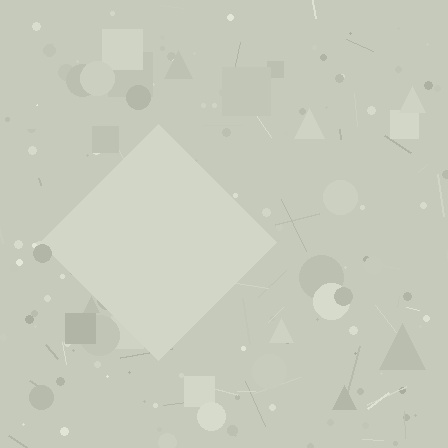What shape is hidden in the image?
A diamond is hidden in the image.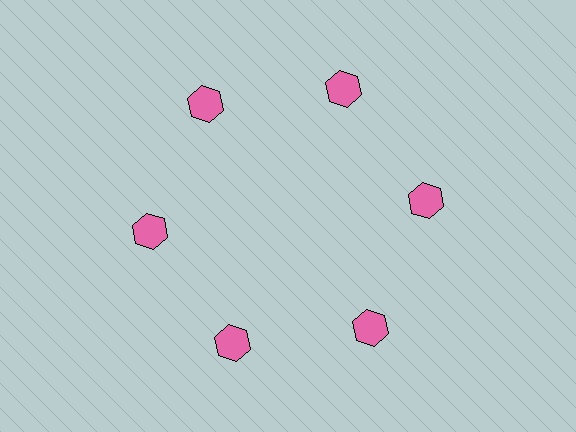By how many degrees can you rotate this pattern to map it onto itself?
The pattern maps onto itself every 60 degrees of rotation.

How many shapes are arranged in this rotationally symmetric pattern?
There are 6 shapes, arranged in 6 groups of 1.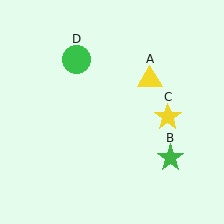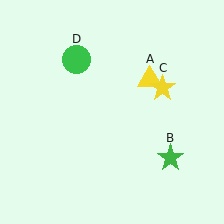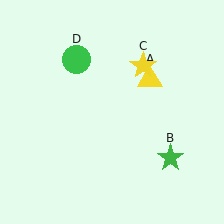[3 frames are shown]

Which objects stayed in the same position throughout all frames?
Yellow triangle (object A) and green star (object B) and green circle (object D) remained stationary.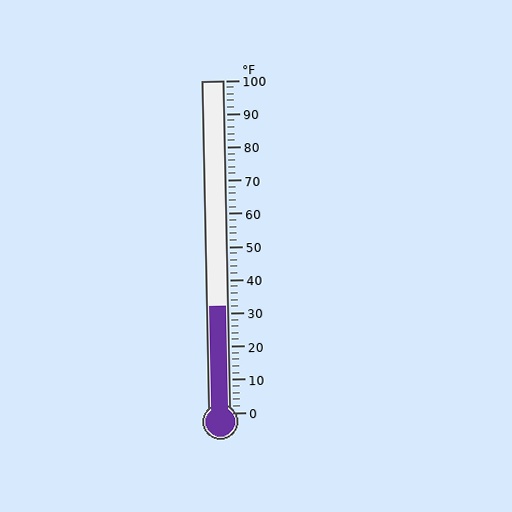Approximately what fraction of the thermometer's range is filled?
The thermometer is filled to approximately 30% of its range.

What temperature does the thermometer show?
The thermometer shows approximately 32°F.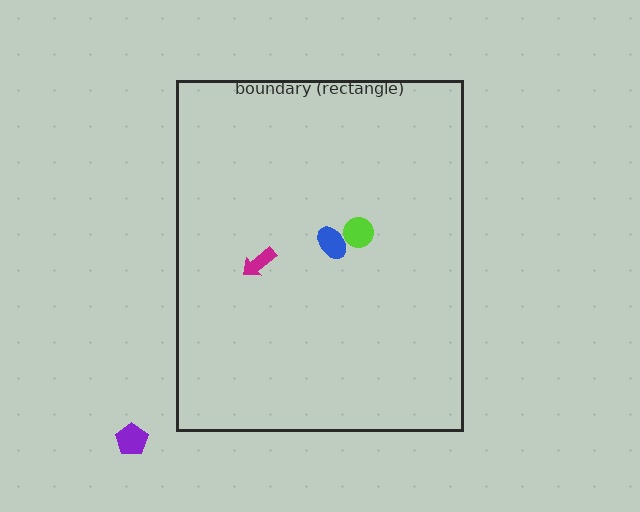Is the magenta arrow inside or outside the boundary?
Inside.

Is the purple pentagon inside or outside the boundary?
Outside.